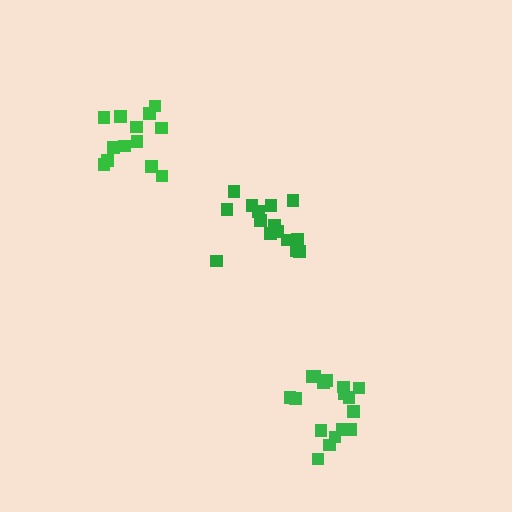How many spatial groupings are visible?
There are 3 spatial groupings.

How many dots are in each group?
Group 1: 15 dots, Group 2: 17 dots, Group 3: 13 dots (45 total).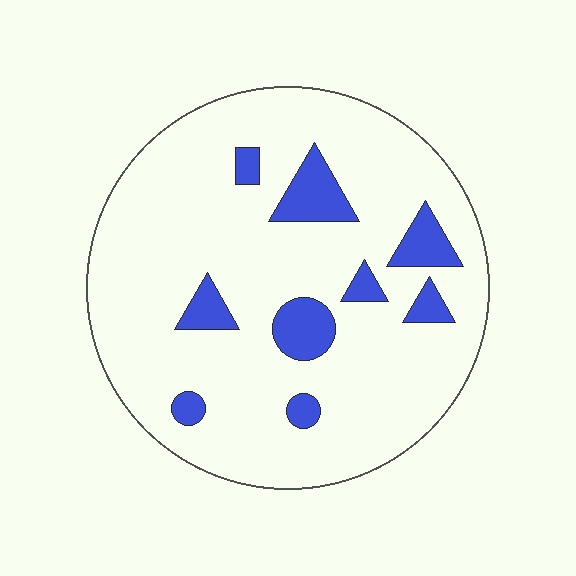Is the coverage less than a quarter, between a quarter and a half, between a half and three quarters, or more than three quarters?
Less than a quarter.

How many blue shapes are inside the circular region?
9.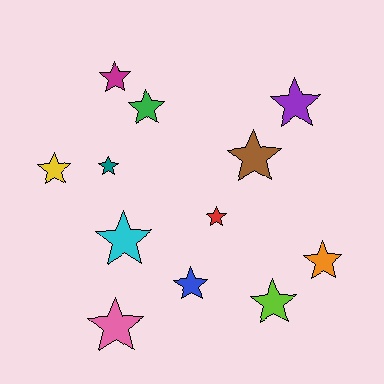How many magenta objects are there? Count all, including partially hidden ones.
There is 1 magenta object.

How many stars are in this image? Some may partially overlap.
There are 12 stars.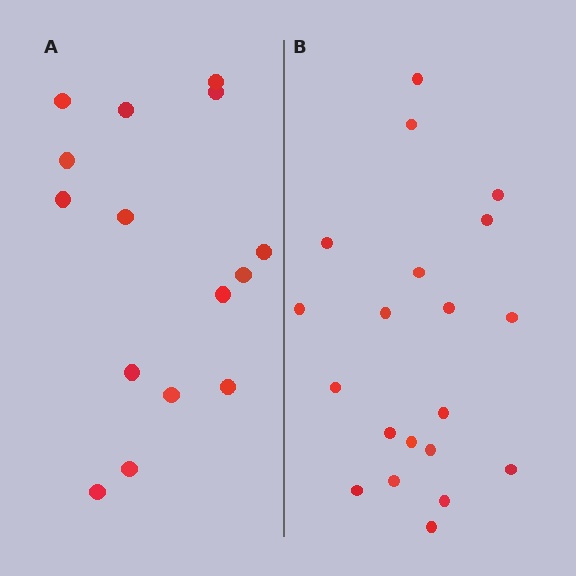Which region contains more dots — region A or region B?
Region B (the right region) has more dots.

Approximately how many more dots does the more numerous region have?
Region B has about 5 more dots than region A.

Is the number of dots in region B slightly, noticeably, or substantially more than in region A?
Region B has noticeably more, but not dramatically so. The ratio is roughly 1.3 to 1.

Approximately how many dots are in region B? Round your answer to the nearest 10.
About 20 dots.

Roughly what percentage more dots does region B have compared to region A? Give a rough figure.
About 35% more.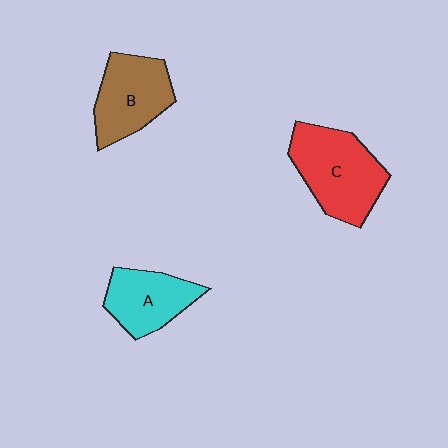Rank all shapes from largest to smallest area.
From largest to smallest: C (red), B (brown), A (cyan).